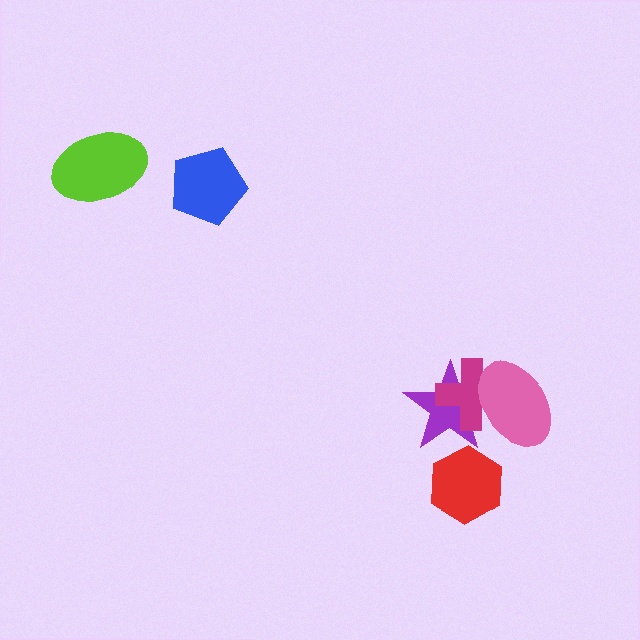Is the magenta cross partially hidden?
Yes, it is partially covered by another shape.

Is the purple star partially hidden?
Yes, it is partially covered by another shape.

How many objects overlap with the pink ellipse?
2 objects overlap with the pink ellipse.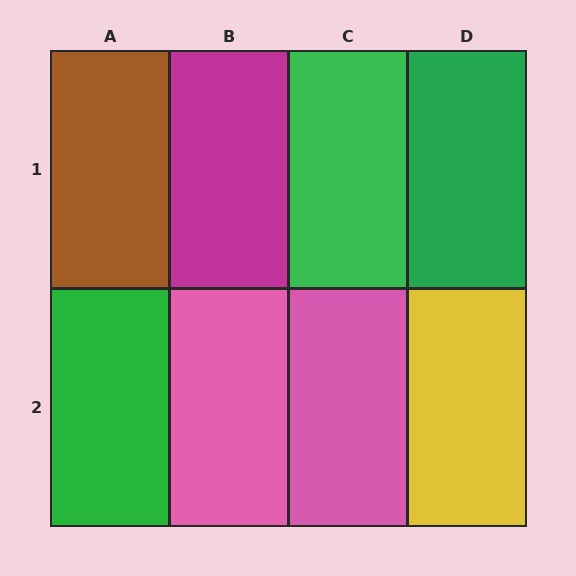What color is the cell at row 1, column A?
Brown.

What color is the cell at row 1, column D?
Green.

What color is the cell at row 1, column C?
Green.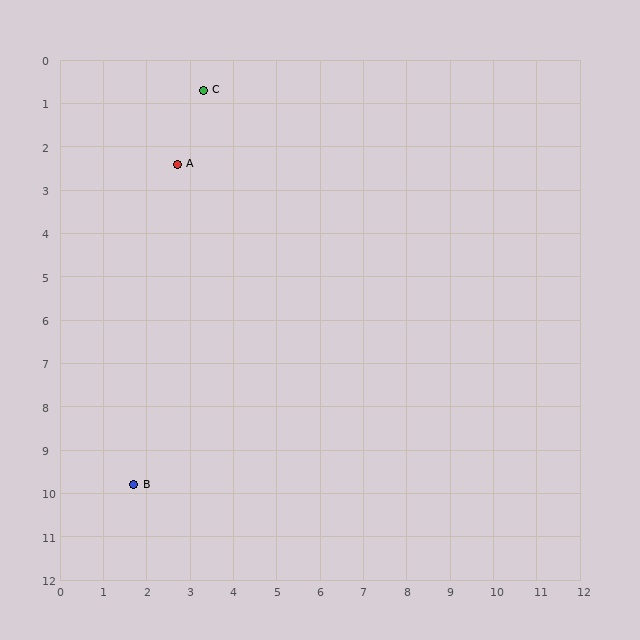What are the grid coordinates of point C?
Point C is at approximately (3.3, 0.7).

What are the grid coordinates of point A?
Point A is at approximately (2.7, 2.4).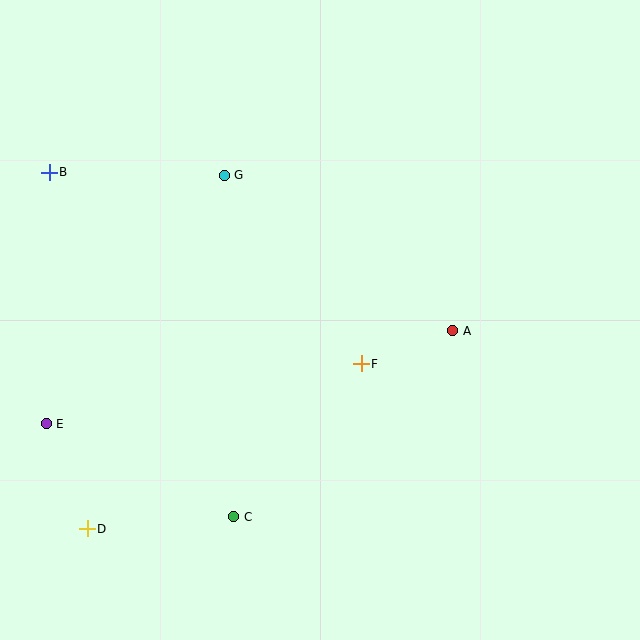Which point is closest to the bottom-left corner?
Point D is closest to the bottom-left corner.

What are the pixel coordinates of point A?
Point A is at (453, 331).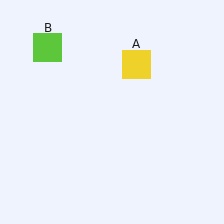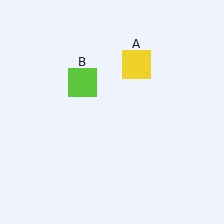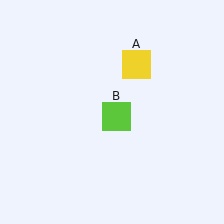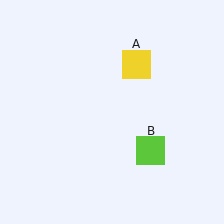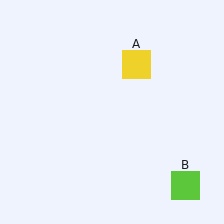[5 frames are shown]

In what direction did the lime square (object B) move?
The lime square (object B) moved down and to the right.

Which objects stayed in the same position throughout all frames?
Yellow square (object A) remained stationary.